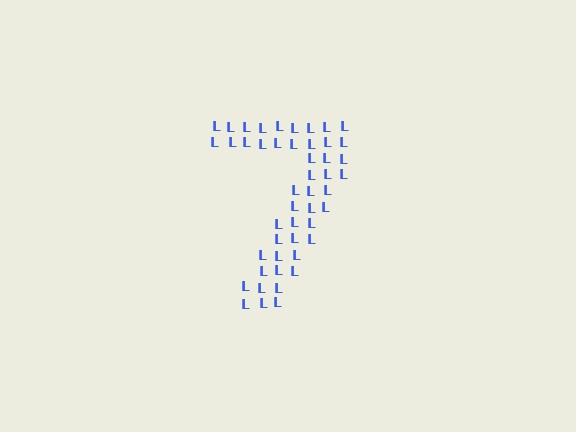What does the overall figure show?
The overall figure shows the digit 7.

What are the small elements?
The small elements are letter L's.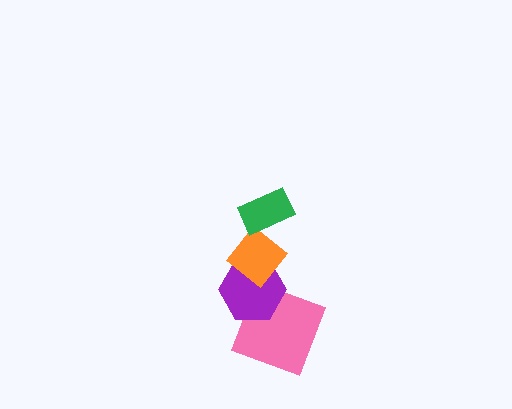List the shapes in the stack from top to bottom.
From top to bottom: the green rectangle, the orange diamond, the purple hexagon, the pink square.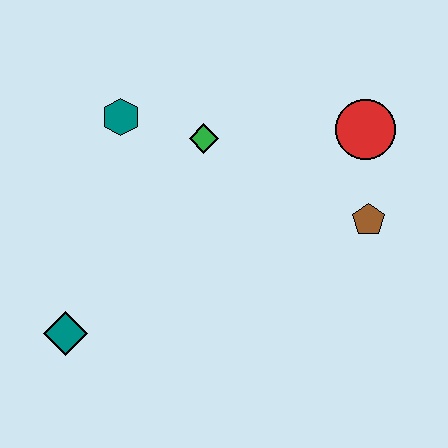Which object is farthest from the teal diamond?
The red circle is farthest from the teal diamond.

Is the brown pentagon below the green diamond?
Yes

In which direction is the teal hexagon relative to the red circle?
The teal hexagon is to the left of the red circle.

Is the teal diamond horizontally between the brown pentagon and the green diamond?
No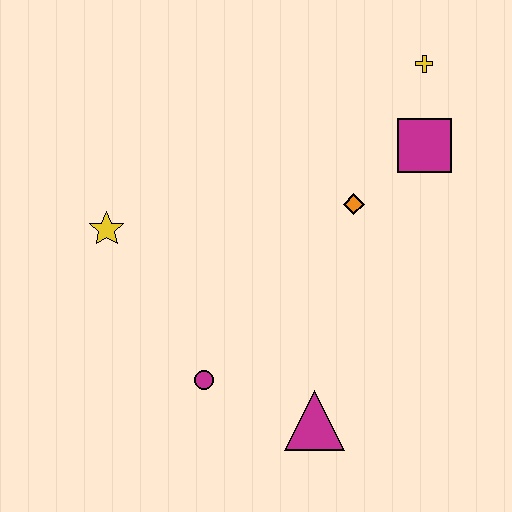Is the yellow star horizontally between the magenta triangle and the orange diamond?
No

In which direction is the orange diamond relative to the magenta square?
The orange diamond is to the left of the magenta square.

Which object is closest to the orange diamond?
The magenta square is closest to the orange diamond.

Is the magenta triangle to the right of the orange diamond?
No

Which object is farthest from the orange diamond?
The yellow star is farthest from the orange diamond.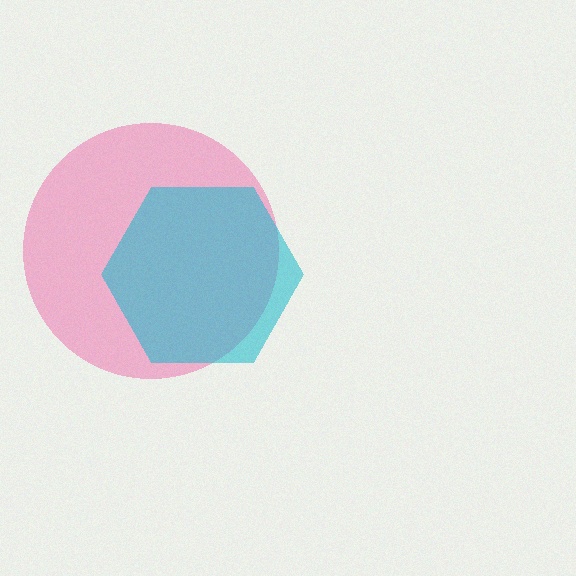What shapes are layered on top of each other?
The layered shapes are: a pink circle, a cyan hexagon.